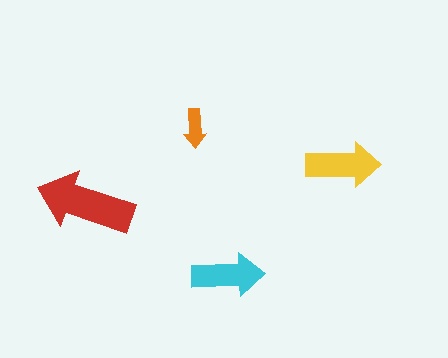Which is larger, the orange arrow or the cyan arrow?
The cyan one.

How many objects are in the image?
There are 4 objects in the image.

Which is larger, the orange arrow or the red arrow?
The red one.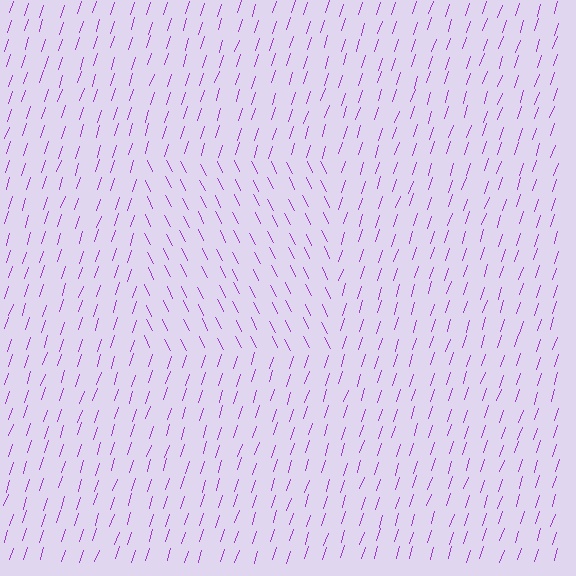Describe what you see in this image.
The image is filled with small purple line segments. A rectangle region in the image has lines oriented differently from the surrounding lines, creating a visible texture boundary.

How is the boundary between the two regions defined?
The boundary is defined purely by a change in line orientation (approximately 45 degrees difference). All lines are the same color and thickness.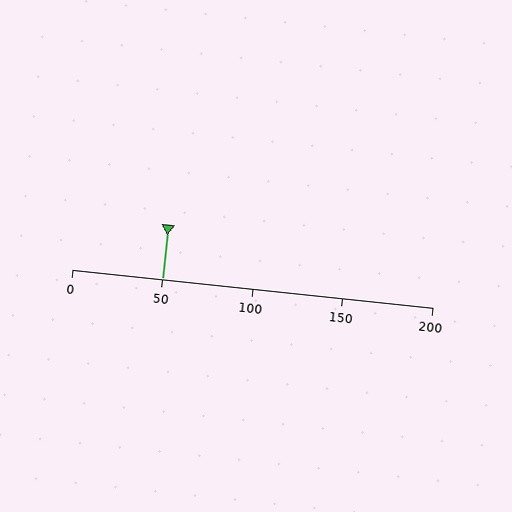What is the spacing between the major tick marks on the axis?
The major ticks are spaced 50 apart.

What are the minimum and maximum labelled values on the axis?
The axis runs from 0 to 200.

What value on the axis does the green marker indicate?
The marker indicates approximately 50.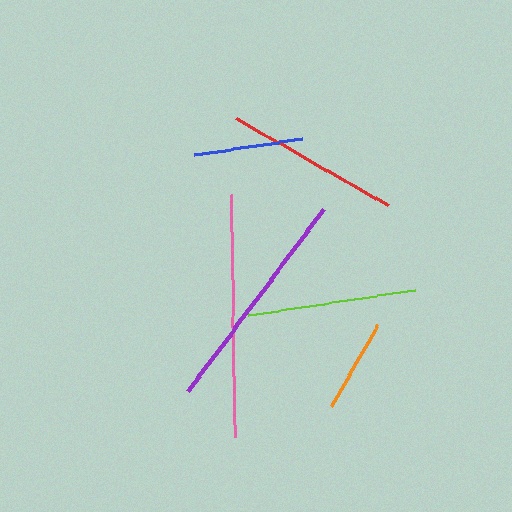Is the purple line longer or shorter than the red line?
The purple line is longer than the red line.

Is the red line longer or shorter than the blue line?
The red line is longer than the blue line.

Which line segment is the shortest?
The orange line is the shortest at approximately 94 pixels.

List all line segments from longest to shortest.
From longest to shortest: pink, purple, red, lime, blue, orange.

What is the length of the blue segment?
The blue segment is approximately 108 pixels long.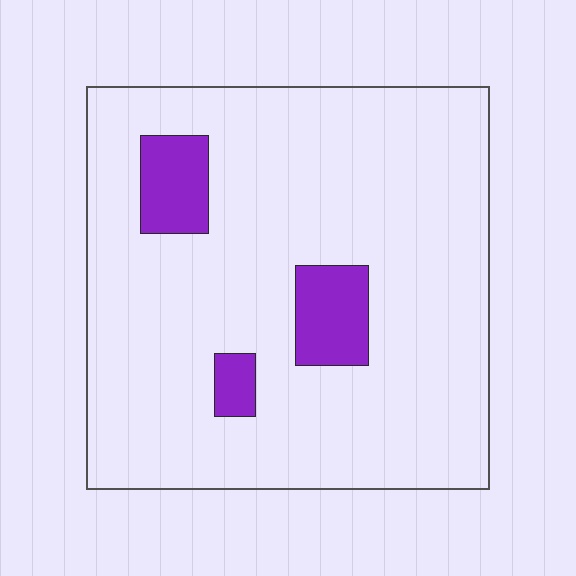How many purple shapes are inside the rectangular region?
3.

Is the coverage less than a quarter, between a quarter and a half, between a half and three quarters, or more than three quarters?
Less than a quarter.